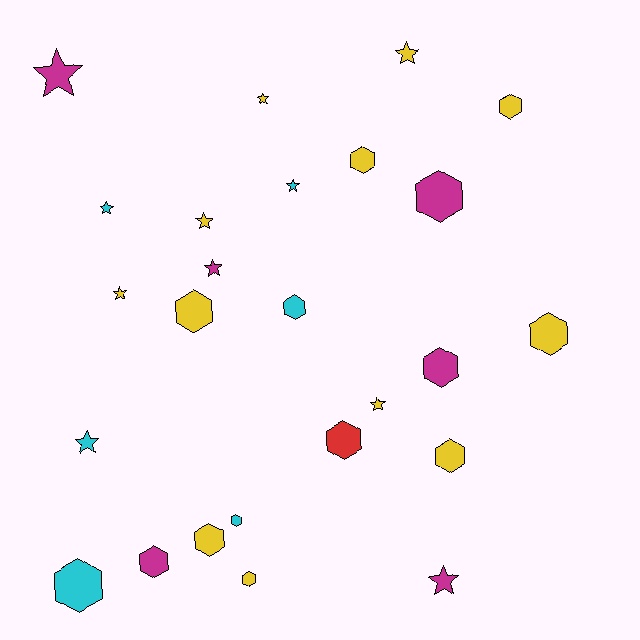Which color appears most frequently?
Yellow, with 12 objects.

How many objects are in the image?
There are 25 objects.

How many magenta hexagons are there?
There are 3 magenta hexagons.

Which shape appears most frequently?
Hexagon, with 14 objects.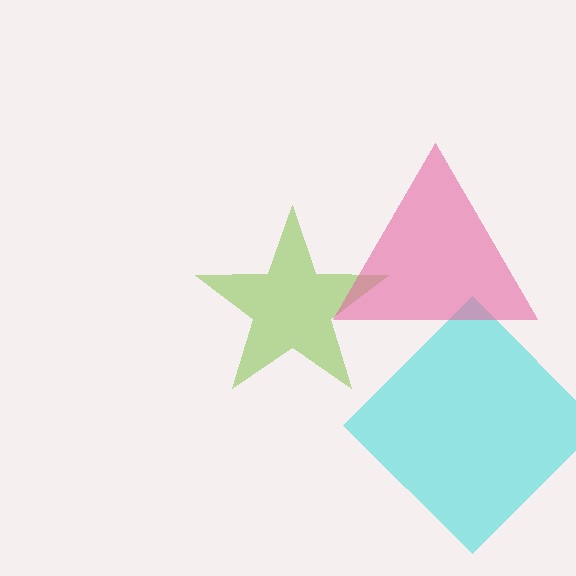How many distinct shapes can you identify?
There are 3 distinct shapes: a lime star, a cyan diamond, a pink triangle.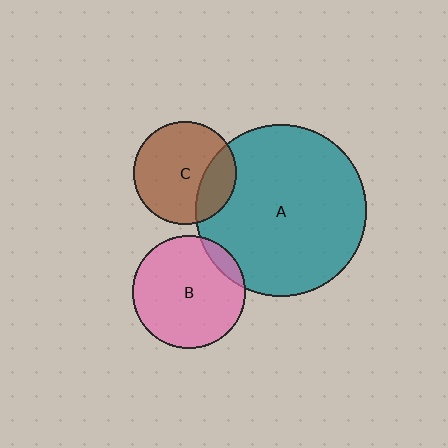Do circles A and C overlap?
Yes.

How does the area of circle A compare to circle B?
Approximately 2.3 times.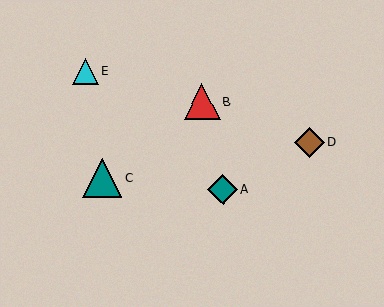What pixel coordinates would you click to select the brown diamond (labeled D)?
Click at (309, 142) to select the brown diamond D.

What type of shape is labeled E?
Shape E is a cyan triangle.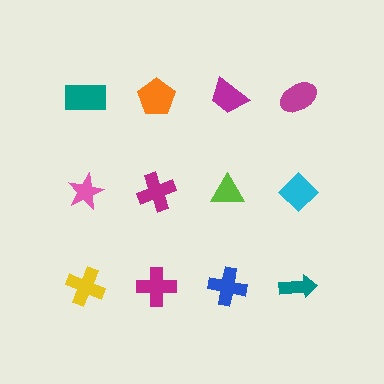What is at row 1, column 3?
A magenta trapezoid.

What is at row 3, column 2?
A magenta cross.